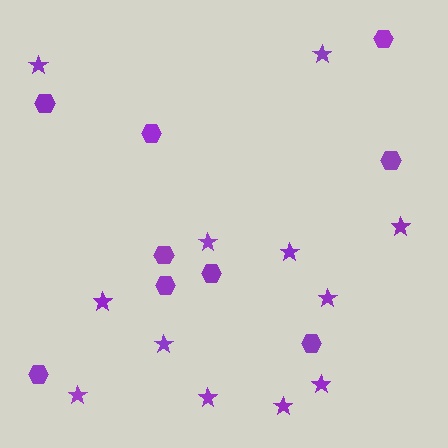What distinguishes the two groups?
There are 2 groups: one group of stars (12) and one group of hexagons (9).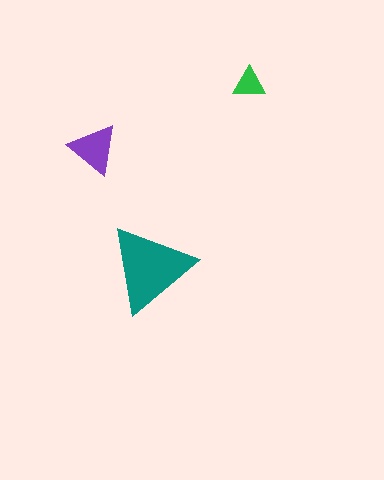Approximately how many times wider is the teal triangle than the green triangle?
About 2.5 times wider.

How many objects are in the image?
There are 3 objects in the image.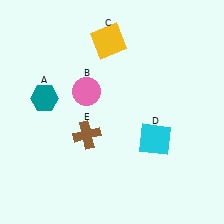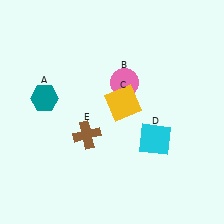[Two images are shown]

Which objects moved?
The objects that moved are: the pink circle (B), the yellow square (C).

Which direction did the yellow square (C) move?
The yellow square (C) moved down.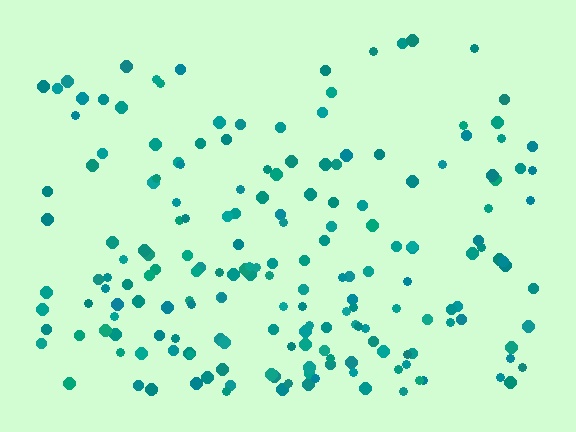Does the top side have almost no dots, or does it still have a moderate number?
Still a moderate number, just noticeably fewer than the bottom.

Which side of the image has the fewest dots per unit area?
The top.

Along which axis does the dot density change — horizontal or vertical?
Vertical.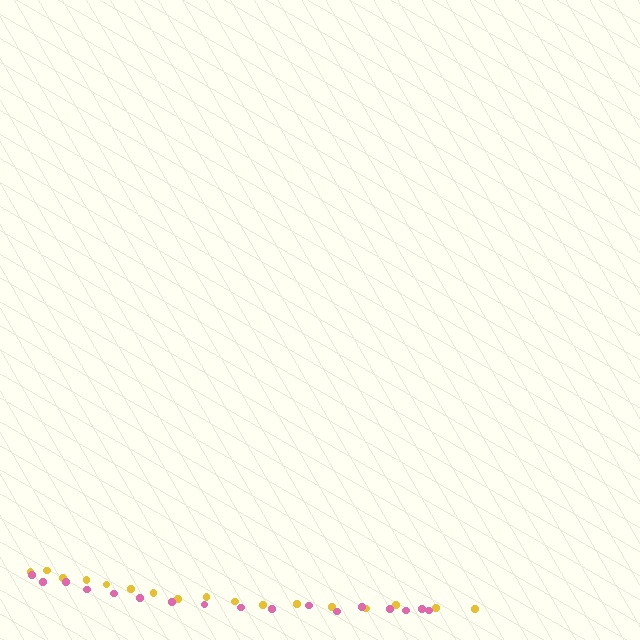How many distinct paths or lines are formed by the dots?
There are 2 distinct paths.